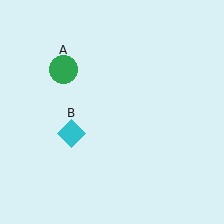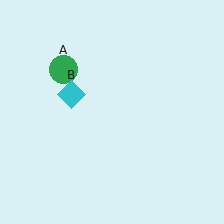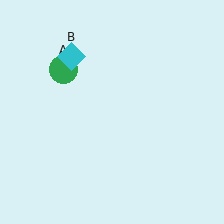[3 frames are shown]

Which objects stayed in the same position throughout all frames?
Green circle (object A) remained stationary.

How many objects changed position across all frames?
1 object changed position: cyan diamond (object B).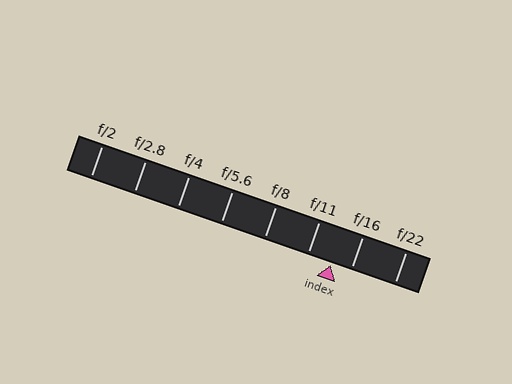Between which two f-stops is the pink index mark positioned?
The index mark is between f/11 and f/16.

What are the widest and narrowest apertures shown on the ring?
The widest aperture shown is f/2 and the narrowest is f/22.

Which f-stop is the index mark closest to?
The index mark is closest to f/16.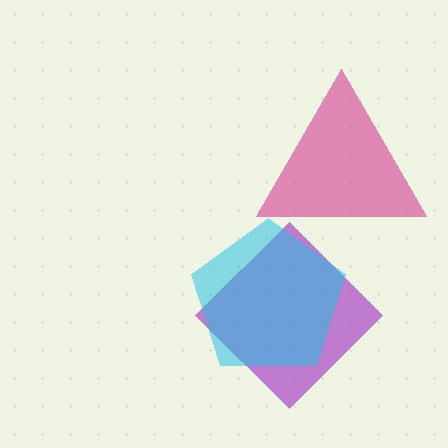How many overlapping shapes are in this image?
There are 3 overlapping shapes in the image.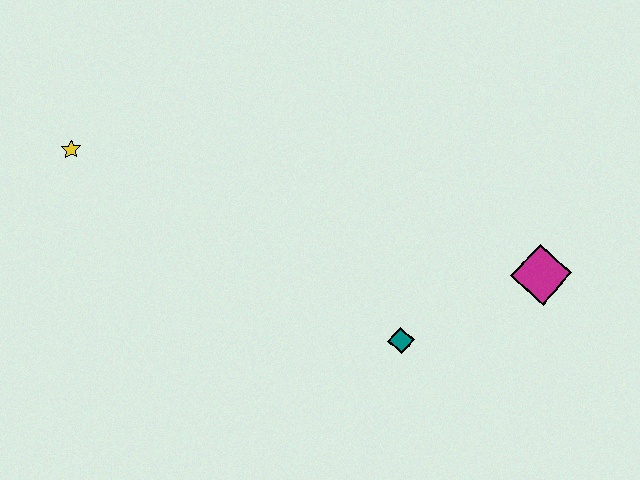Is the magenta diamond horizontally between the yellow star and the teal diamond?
No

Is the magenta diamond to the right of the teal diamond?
Yes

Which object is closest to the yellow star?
The teal diamond is closest to the yellow star.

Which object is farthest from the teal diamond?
The yellow star is farthest from the teal diamond.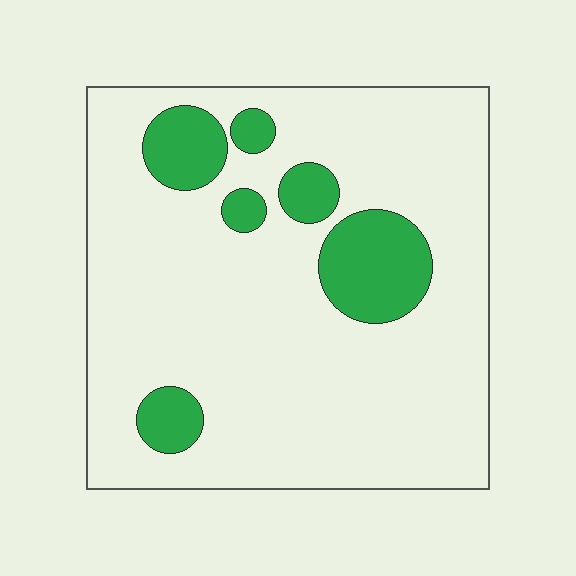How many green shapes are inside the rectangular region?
6.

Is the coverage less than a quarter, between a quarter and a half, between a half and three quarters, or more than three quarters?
Less than a quarter.